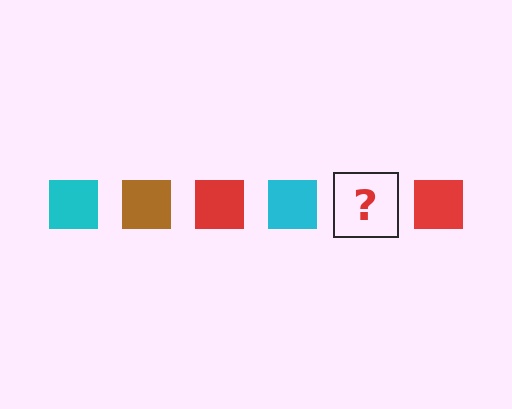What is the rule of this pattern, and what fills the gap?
The rule is that the pattern cycles through cyan, brown, red squares. The gap should be filled with a brown square.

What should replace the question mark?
The question mark should be replaced with a brown square.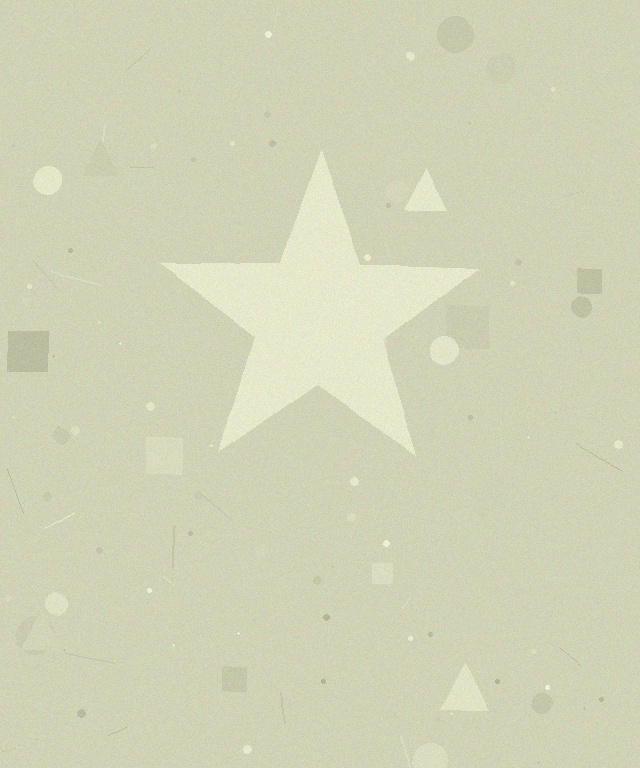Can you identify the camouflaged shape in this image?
The camouflaged shape is a star.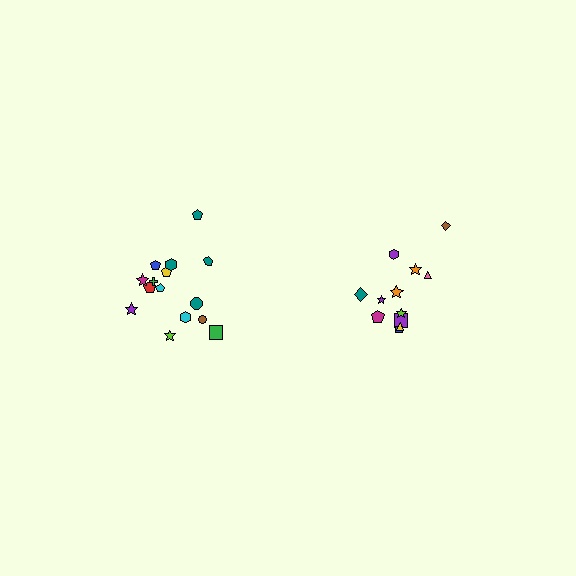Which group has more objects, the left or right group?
The left group.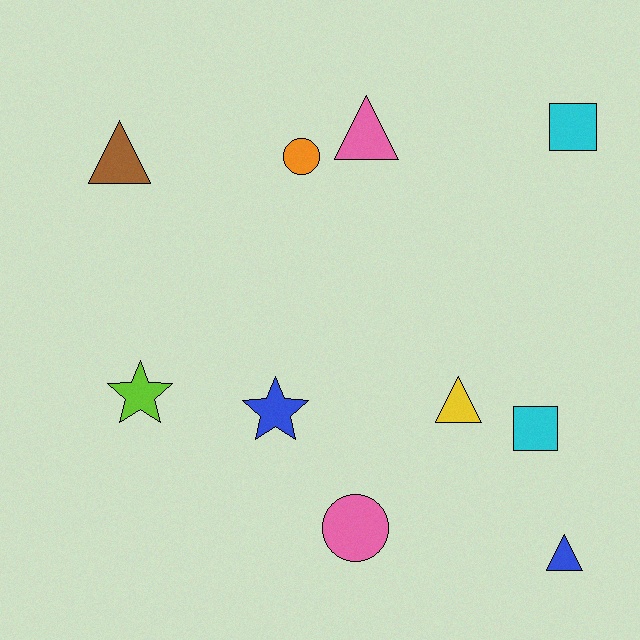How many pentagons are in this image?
There are no pentagons.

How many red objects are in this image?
There are no red objects.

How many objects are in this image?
There are 10 objects.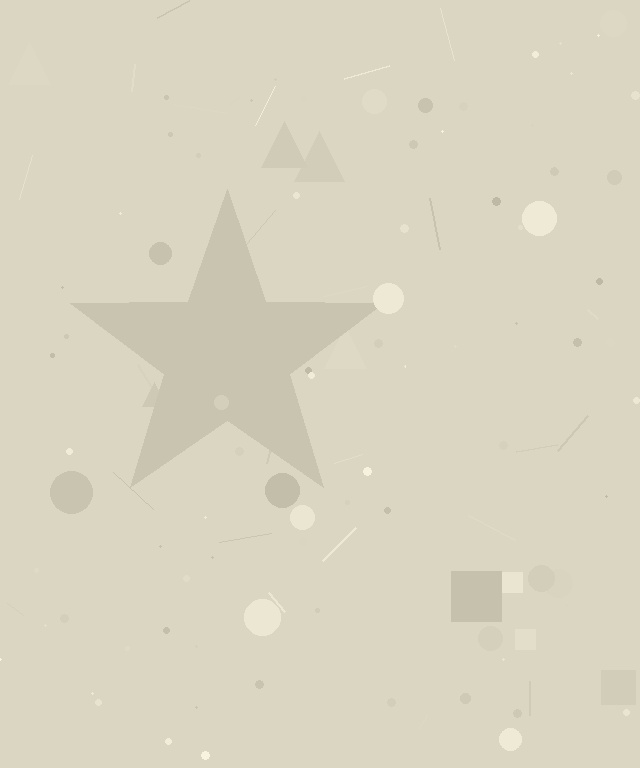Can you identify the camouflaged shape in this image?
The camouflaged shape is a star.